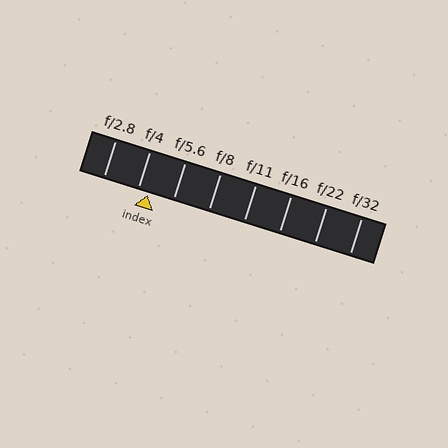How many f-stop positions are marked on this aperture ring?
There are 8 f-stop positions marked.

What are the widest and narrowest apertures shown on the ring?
The widest aperture shown is f/2.8 and the narrowest is f/32.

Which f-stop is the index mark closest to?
The index mark is closest to f/4.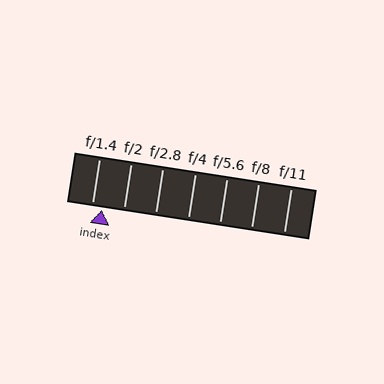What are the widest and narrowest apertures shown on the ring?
The widest aperture shown is f/1.4 and the narrowest is f/11.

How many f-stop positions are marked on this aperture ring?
There are 7 f-stop positions marked.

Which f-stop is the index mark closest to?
The index mark is closest to f/1.4.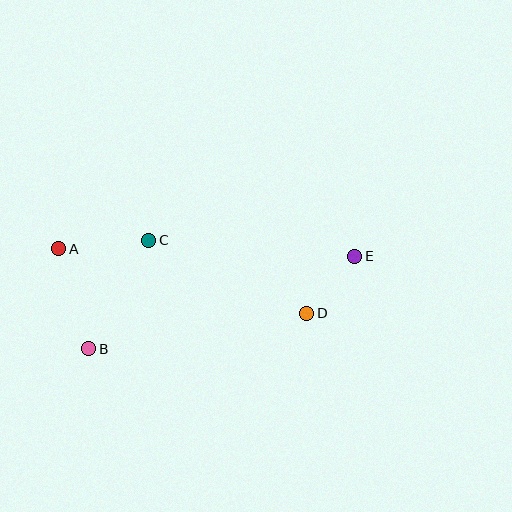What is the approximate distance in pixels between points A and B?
The distance between A and B is approximately 104 pixels.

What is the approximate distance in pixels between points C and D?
The distance between C and D is approximately 174 pixels.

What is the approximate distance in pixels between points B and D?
The distance between B and D is approximately 221 pixels.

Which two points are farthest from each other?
Points A and E are farthest from each other.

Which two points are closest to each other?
Points D and E are closest to each other.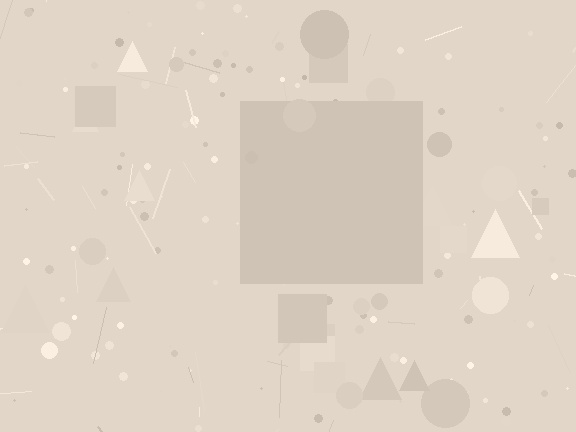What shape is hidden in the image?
A square is hidden in the image.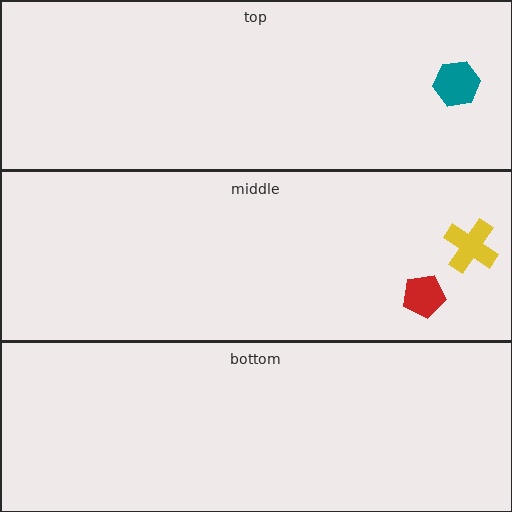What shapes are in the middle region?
The red pentagon, the yellow cross.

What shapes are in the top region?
The teal hexagon.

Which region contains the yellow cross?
The middle region.